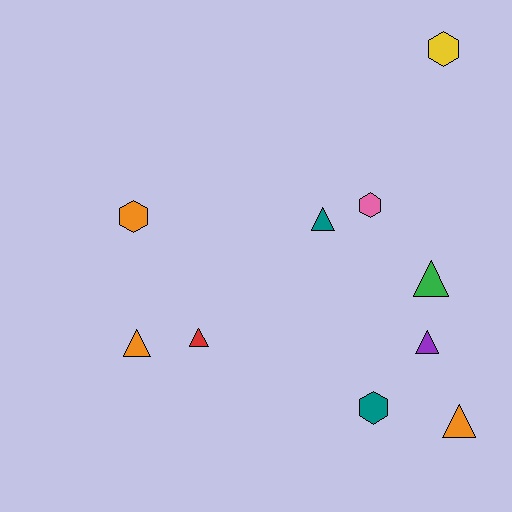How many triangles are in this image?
There are 6 triangles.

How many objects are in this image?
There are 10 objects.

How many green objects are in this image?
There is 1 green object.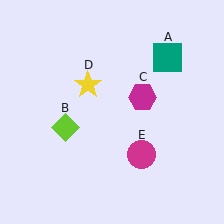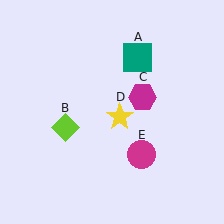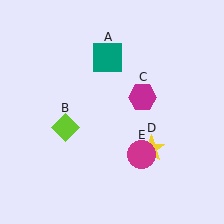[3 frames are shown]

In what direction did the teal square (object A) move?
The teal square (object A) moved left.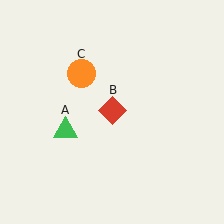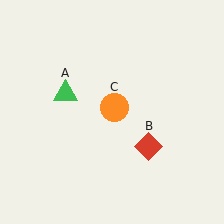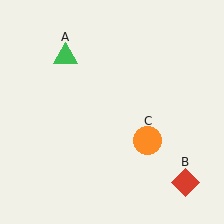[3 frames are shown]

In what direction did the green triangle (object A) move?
The green triangle (object A) moved up.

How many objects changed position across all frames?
3 objects changed position: green triangle (object A), red diamond (object B), orange circle (object C).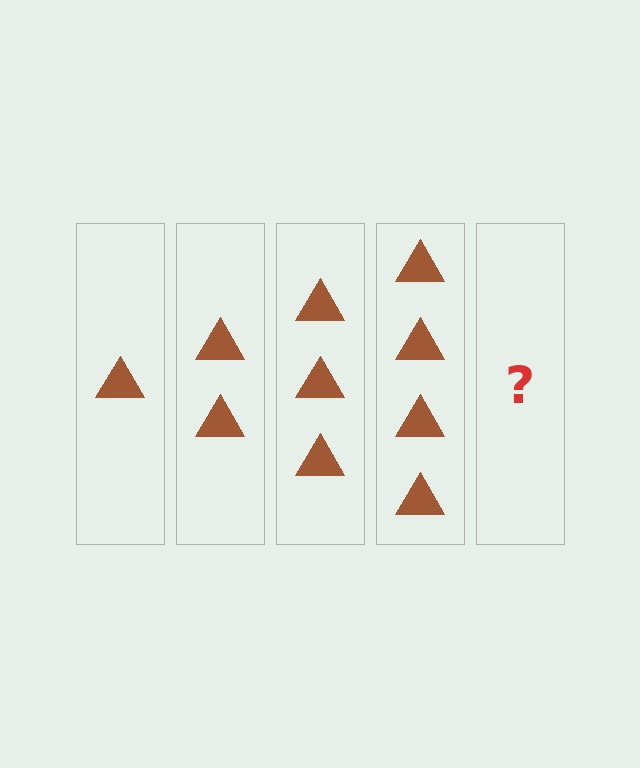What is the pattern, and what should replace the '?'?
The pattern is that each step adds one more triangle. The '?' should be 5 triangles.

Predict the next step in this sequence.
The next step is 5 triangles.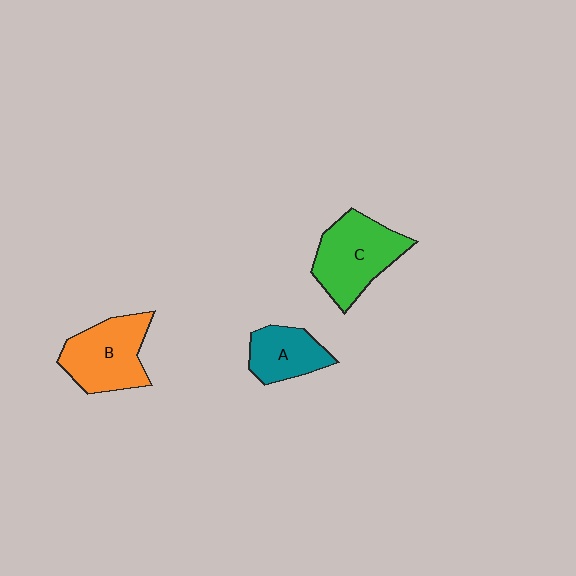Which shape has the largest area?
Shape C (green).